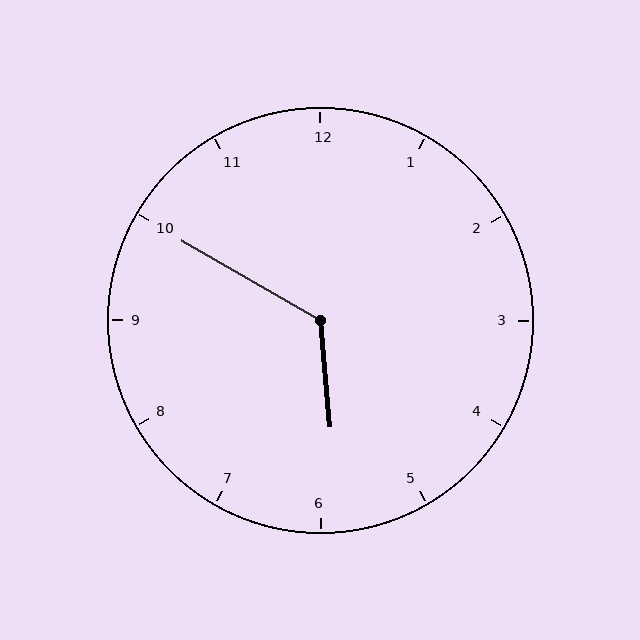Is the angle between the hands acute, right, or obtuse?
It is obtuse.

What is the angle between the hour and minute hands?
Approximately 125 degrees.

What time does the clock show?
5:50.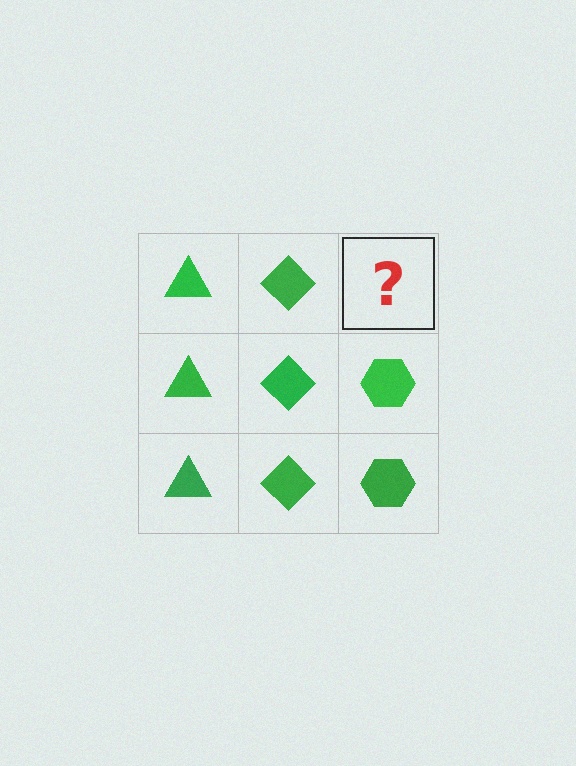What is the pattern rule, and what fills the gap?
The rule is that each column has a consistent shape. The gap should be filled with a green hexagon.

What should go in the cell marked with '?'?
The missing cell should contain a green hexagon.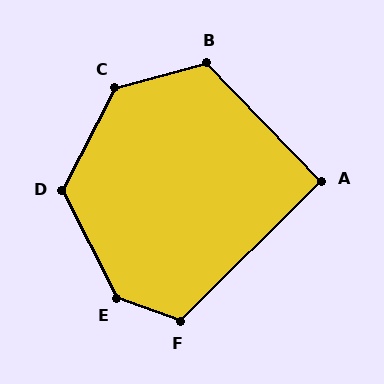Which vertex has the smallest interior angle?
A, at approximately 91 degrees.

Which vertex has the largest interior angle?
E, at approximately 137 degrees.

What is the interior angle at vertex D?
Approximately 126 degrees (obtuse).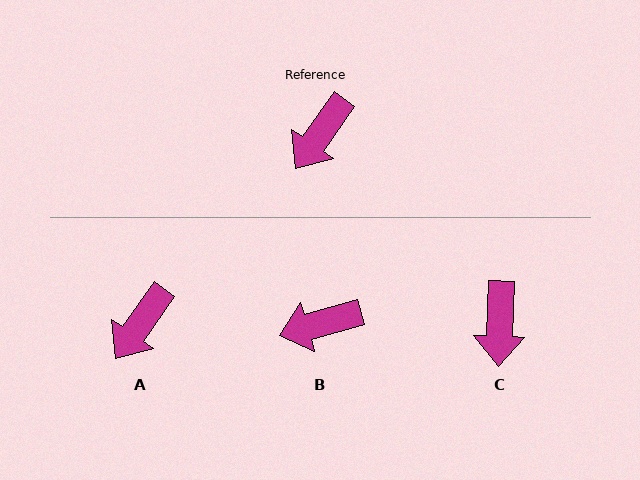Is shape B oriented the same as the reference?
No, it is off by about 39 degrees.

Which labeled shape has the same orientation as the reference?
A.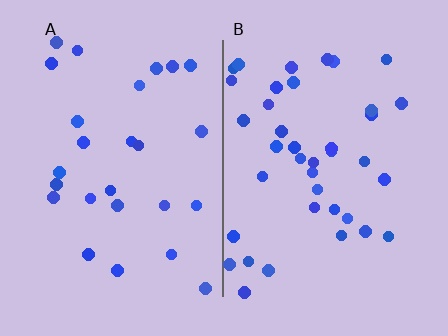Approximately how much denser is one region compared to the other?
Approximately 1.5× — region B over region A.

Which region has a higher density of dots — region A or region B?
B (the right).